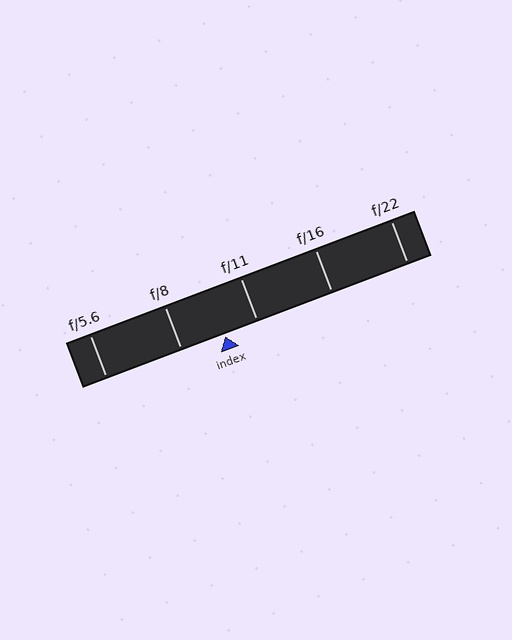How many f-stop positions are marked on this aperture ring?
There are 5 f-stop positions marked.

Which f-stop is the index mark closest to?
The index mark is closest to f/11.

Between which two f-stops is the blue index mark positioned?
The index mark is between f/8 and f/11.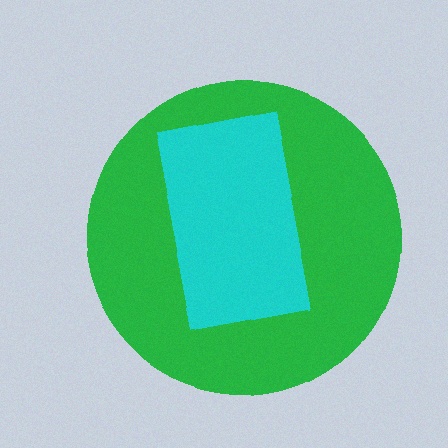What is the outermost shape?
The green circle.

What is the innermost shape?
The cyan rectangle.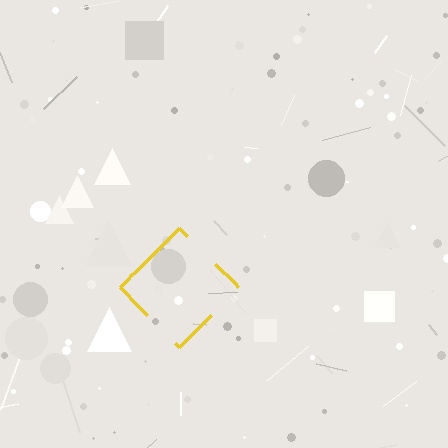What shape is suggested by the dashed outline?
The dashed outline suggests a diamond.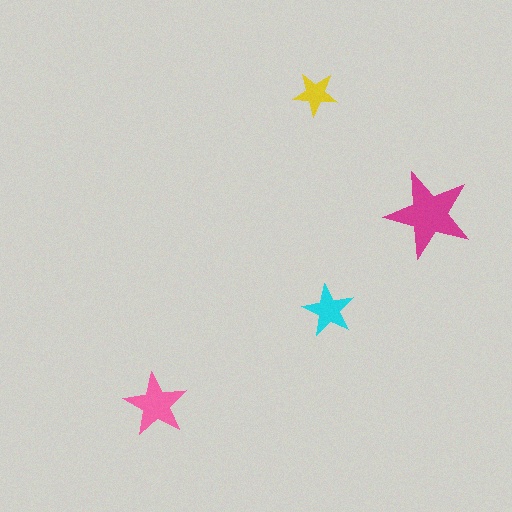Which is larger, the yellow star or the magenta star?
The magenta one.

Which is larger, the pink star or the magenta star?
The magenta one.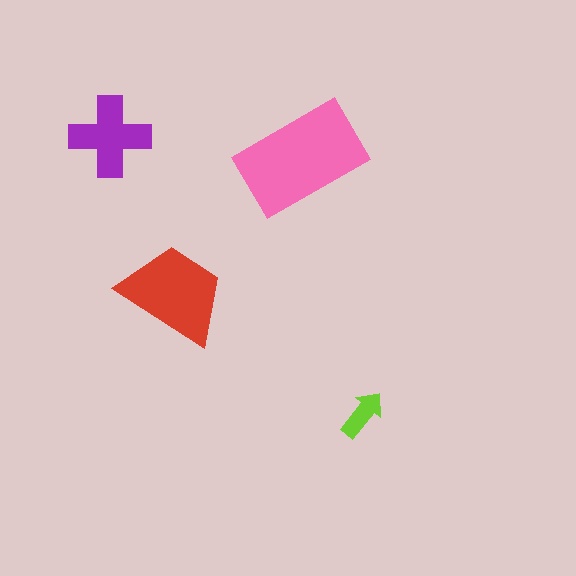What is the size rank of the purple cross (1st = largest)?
3rd.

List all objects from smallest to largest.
The lime arrow, the purple cross, the red trapezoid, the pink rectangle.